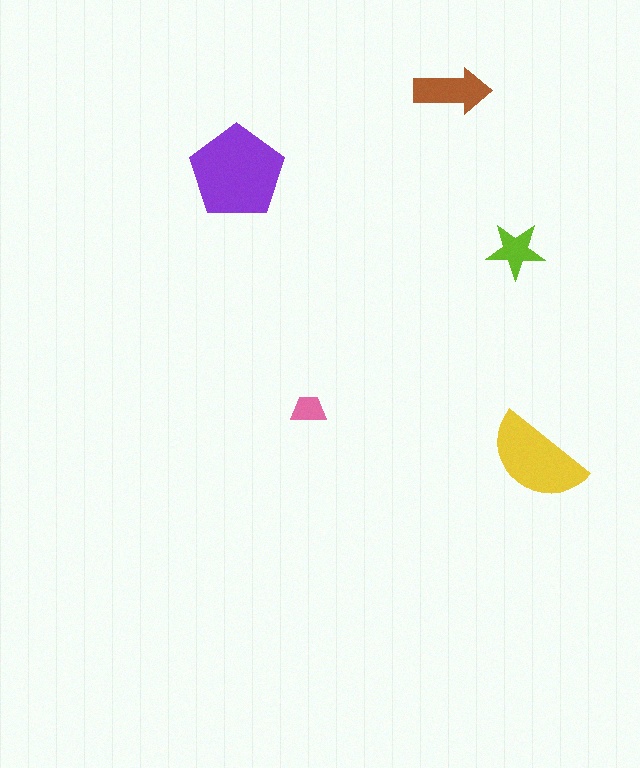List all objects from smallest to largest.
The pink trapezoid, the lime star, the brown arrow, the yellow semicircle, the purple pentagon.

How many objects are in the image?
There are 5 objects in the image.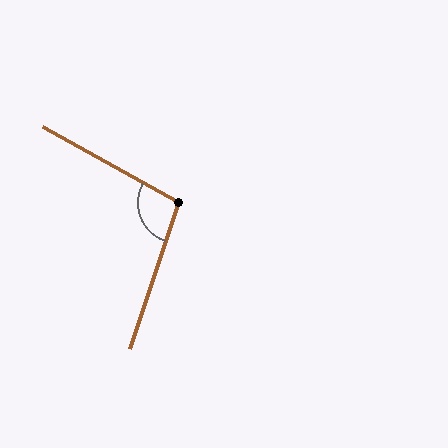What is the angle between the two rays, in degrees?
Approximately 101 degrees.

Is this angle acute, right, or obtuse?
It is obtuse.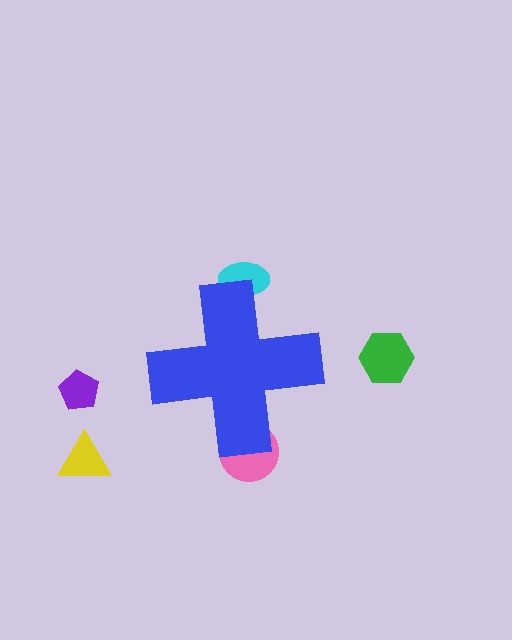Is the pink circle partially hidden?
Yes, the pink circle is partially hidden behind the blue cross.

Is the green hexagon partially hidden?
No, the green hexagon is fully visible.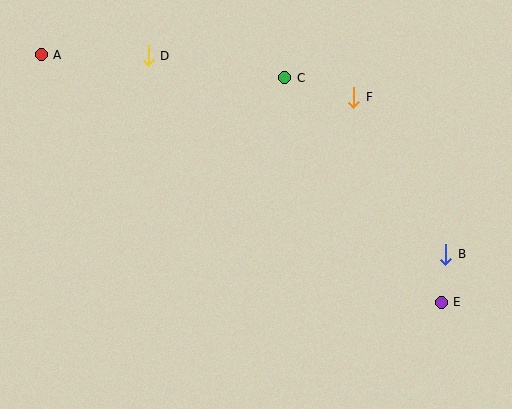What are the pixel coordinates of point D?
Point D is at (148, 56).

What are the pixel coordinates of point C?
Point C is at (285, 78).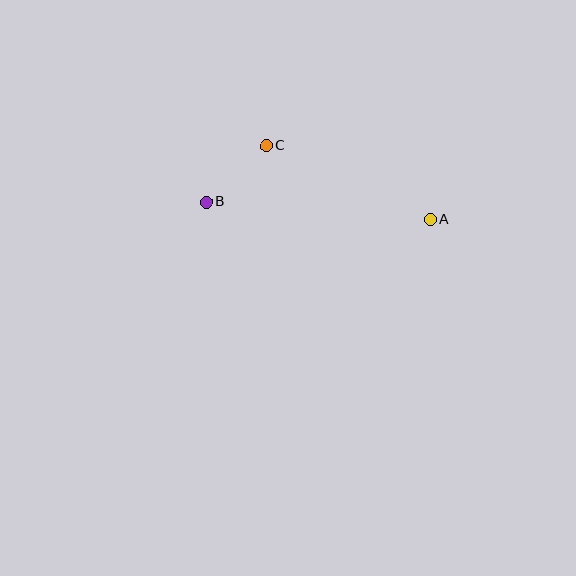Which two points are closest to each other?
Points B and C are closest to each other.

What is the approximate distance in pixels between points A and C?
The distance between A and C is approximately 179 pixels.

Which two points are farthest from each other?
Points A and B are farthest from each other.